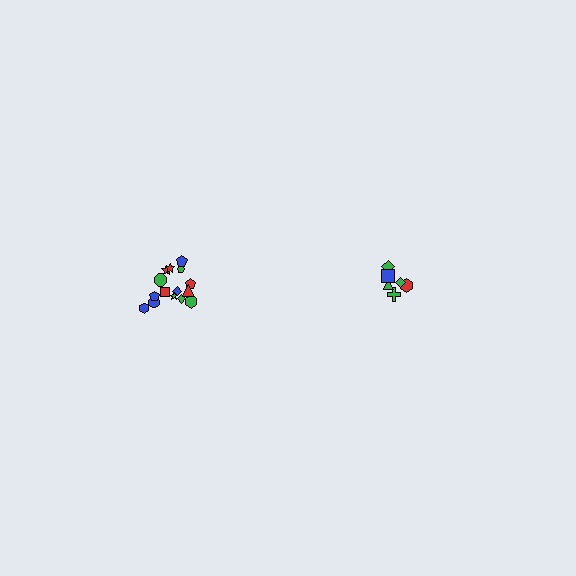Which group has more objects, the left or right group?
The left group.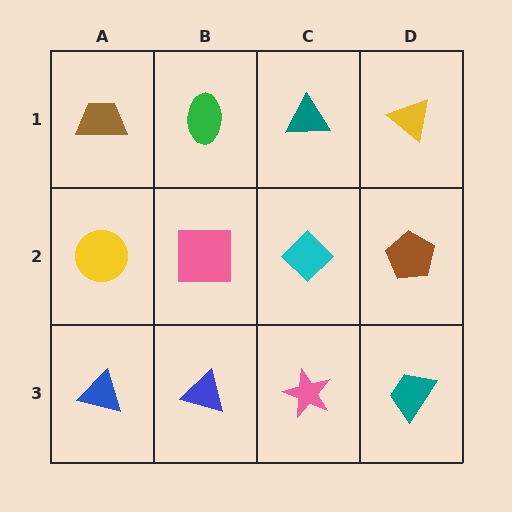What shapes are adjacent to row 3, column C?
A cyan diamond (row 2, column C), a blue triangle (row 3, column B), a teal trapezoid (row 3, column D).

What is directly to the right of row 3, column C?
A teal trapezoid.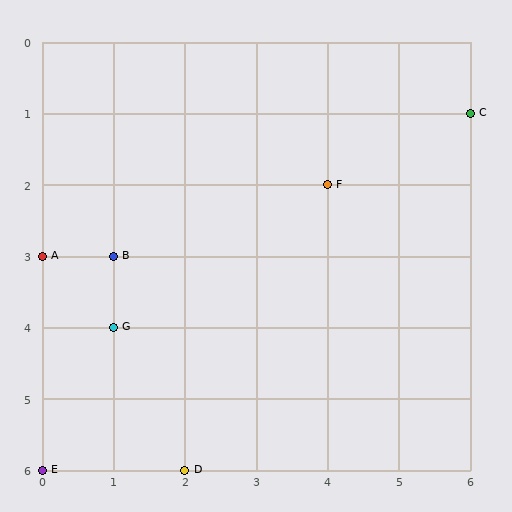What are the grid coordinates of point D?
Point D is at grid coordinates (2, 6).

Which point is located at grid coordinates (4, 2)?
Point F is at (4, 2).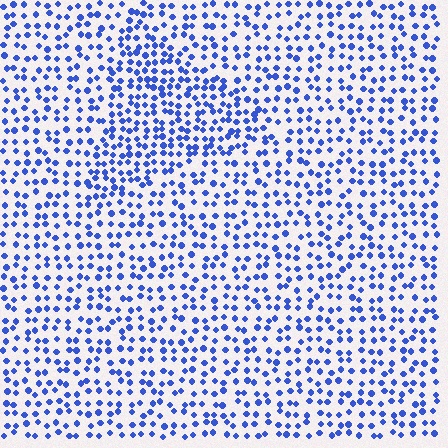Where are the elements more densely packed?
The elements are more densely packed inside the triangle boundary.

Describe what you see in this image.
The image contains small blue elements arranged at two different densities. A triangle-shaped region is visible where the elements are more densely packed than the surrounding area.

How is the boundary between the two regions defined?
The boundary is defined by a change in element density (approximately 1.6x ratio). All elements are the same color, size, and shape.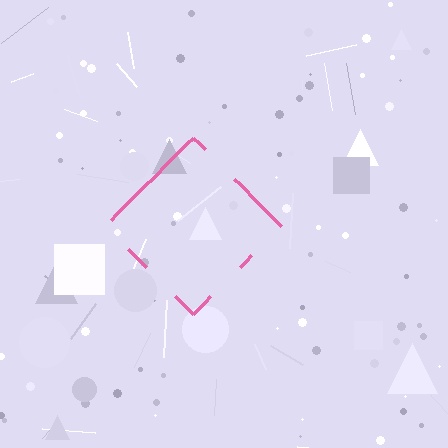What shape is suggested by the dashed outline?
The dashed outline suggests a diamond.